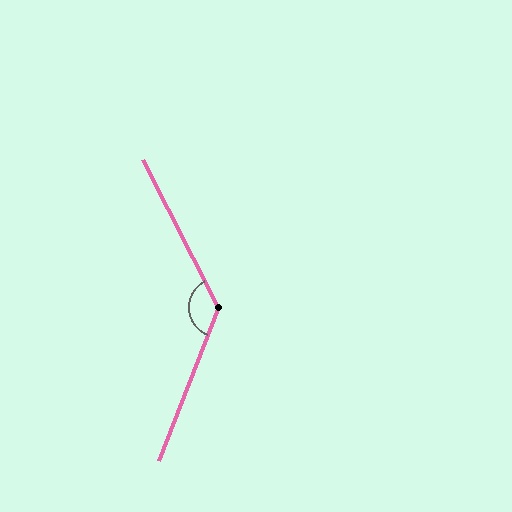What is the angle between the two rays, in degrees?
Approximately 132 degrees.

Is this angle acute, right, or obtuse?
It is obtuse.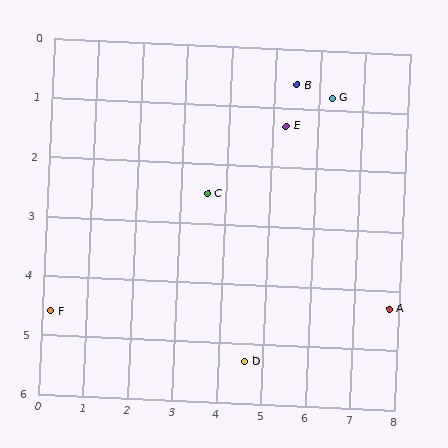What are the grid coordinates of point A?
Point A is at approximately (7.8, 4.3).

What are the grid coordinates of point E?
Point E is at approximately (5.3, 1.3).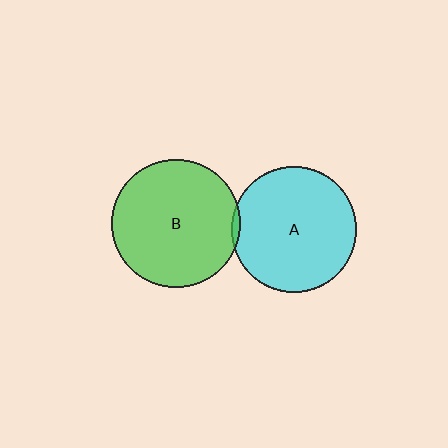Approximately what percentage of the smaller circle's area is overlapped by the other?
Approximately 5%.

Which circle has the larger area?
Circle B (green).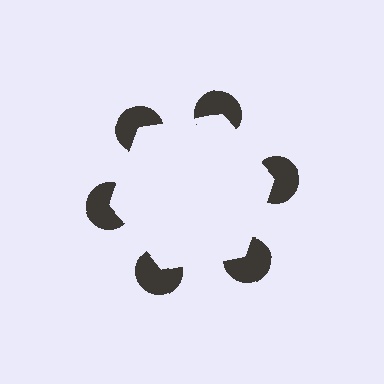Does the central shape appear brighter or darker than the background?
It typically appears slightly brighter than the background, even though no actual brightness change is drawn.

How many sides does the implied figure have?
6 sides.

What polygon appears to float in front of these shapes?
An illusory hexagon — its edges are inferred from the aligned wedge cuts in the pac-man discs, not physically drawn.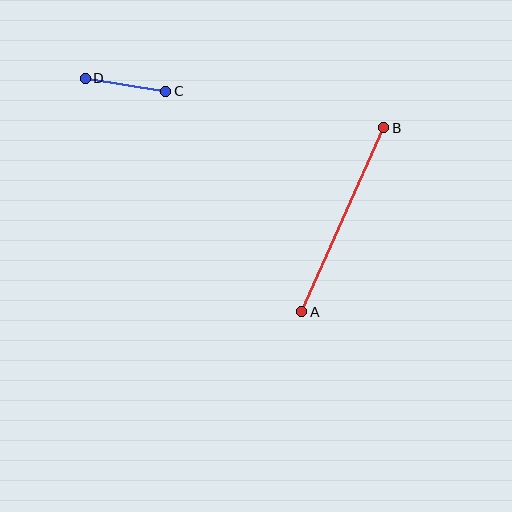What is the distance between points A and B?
The distance is approximately 201 pixels.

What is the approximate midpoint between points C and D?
The midpoint is at approximately (125, 85) pixels.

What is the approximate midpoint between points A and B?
The midpoint is at approximately (343, 220) pixels.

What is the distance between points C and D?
The distance is approximately 81 pixels.